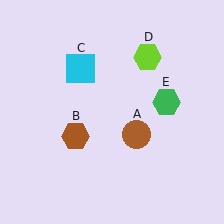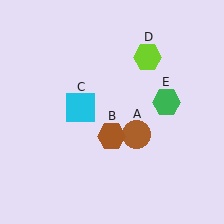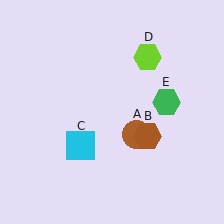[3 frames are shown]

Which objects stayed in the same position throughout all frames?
Brown circle (object A) and lime hexagon (object D) and green hexagon (object E) remained stationary.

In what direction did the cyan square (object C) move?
The cyan square (object C) moved down.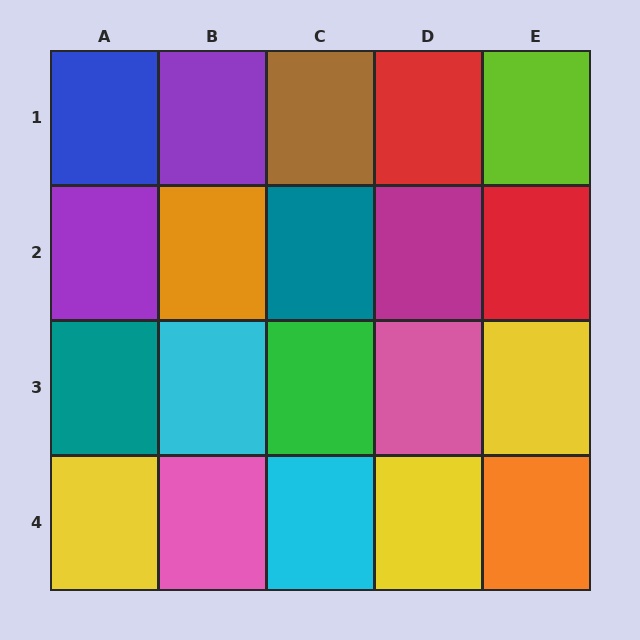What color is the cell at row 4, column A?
Yellow.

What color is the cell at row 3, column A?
Teal.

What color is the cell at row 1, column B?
Purple.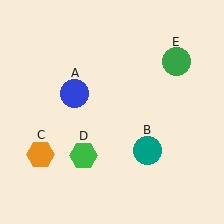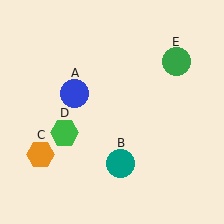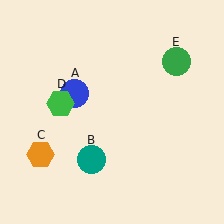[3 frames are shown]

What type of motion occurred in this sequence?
The teal circle (object B), green hexagon (object D) rotated clockwise around the center of the scene.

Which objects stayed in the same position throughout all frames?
Blue circle (object A) and orange hexagon (object C) and green circle (object E) remained stationary.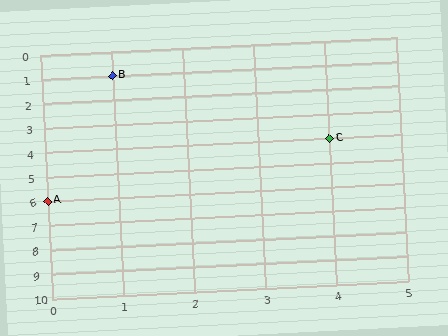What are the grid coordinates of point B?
Point B is at grid coordinates (1, 1).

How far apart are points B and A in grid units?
Points B and A are 1 column and 5 rows apart (about 5.1 grid units diagonally).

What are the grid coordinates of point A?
Point A is at grid coordinates (0, 6).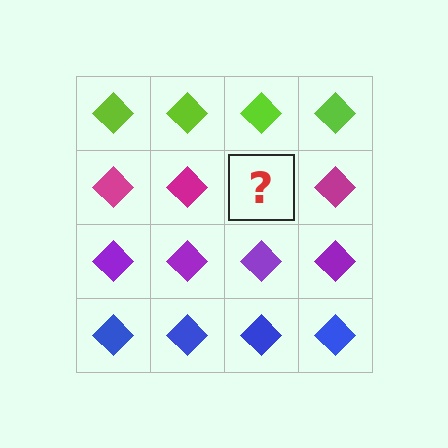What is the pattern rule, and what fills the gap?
The rule is that each row has a consistent color. The gap should be filled with a magenta diamond.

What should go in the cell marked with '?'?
The missing cell should contain a magenta diamond.